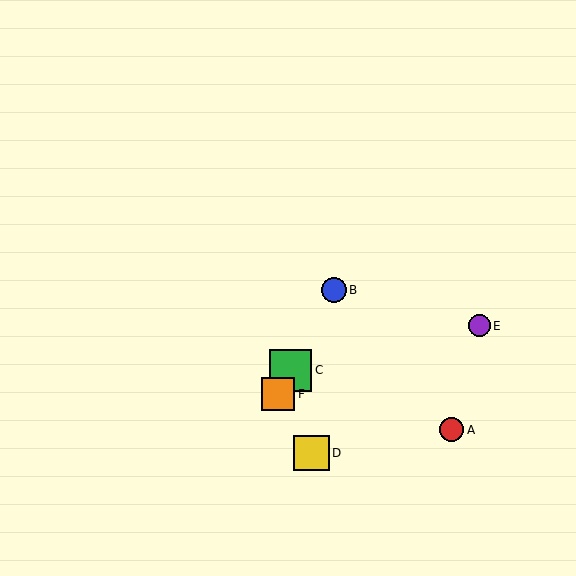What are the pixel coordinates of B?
Object B is at (334, 290).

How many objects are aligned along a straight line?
3 objects (B, C, F) are aligned along a straight line.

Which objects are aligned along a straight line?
Objects B, C, F are aligned along a straight line.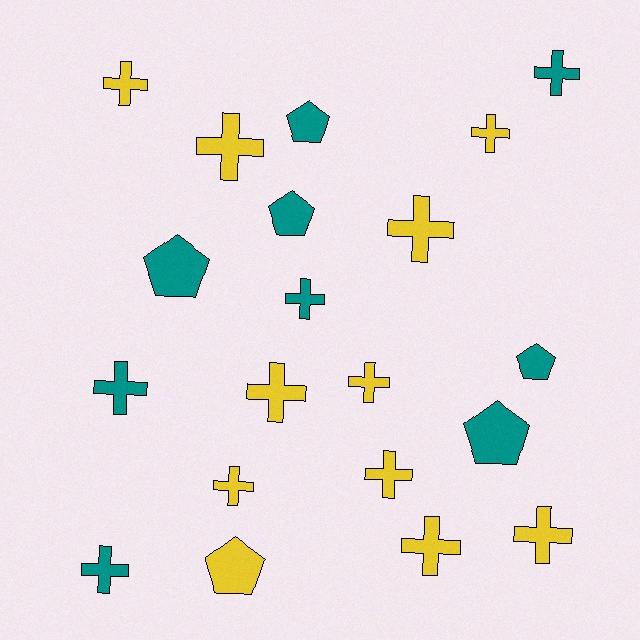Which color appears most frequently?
Yellow, with 11 objects.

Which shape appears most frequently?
Cross, with 14 objects.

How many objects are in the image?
There are 20 objects.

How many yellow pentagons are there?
There is 1 yellow pentagon.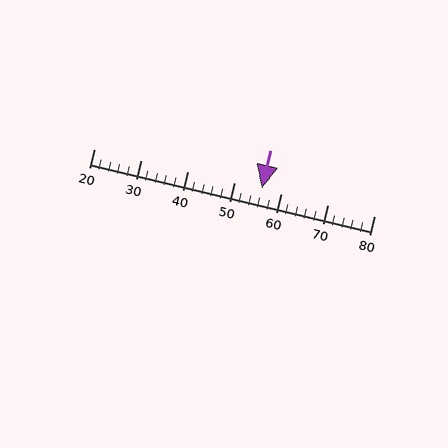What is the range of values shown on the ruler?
The ruler shows values from 20 to 80.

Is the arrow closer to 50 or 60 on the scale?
The arrow is closer to 60.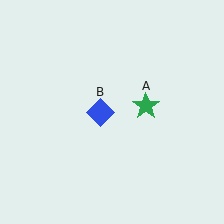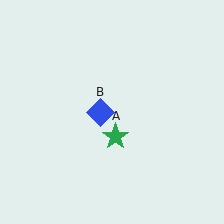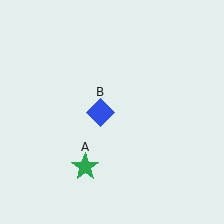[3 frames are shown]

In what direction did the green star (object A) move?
The green star (object A) moved down and to the left.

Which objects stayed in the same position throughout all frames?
Blue diamond (object B) remained stationary.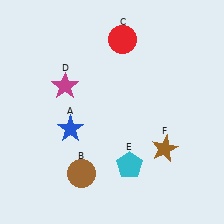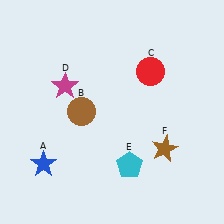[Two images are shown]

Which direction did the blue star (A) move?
The blue star (A) moved down.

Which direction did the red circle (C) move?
The red circle (C) moved down.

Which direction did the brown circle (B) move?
The brown circle (B) moved up.